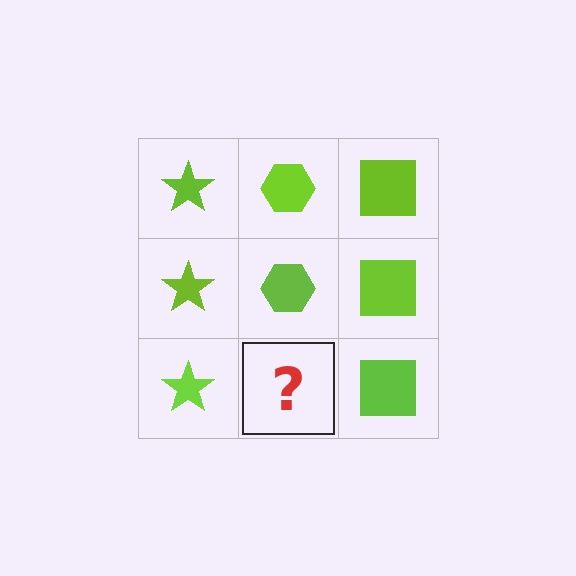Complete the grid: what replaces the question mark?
The question mark should be replaced with a lime hexagon.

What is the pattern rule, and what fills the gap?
The rule is that each column has a consistent shape. The gap should be filled with a lime hexagon.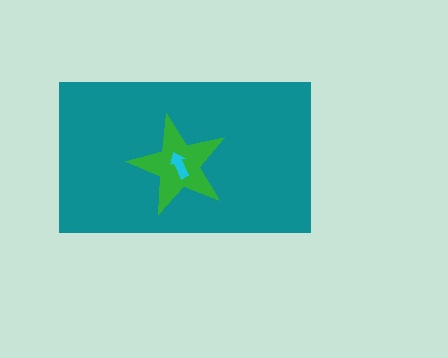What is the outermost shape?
The teal rectangle.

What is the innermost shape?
The cyan arrow.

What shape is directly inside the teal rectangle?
The green star.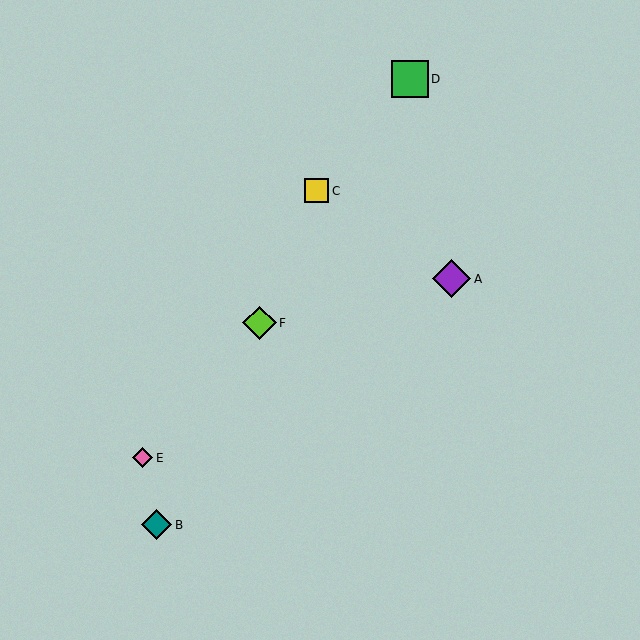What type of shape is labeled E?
Shape E is a pink diamond.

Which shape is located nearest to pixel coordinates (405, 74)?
The green square (labeled D) at (410, 79) is nearest to that location.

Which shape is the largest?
The purple diamond (labeled A) is the largest.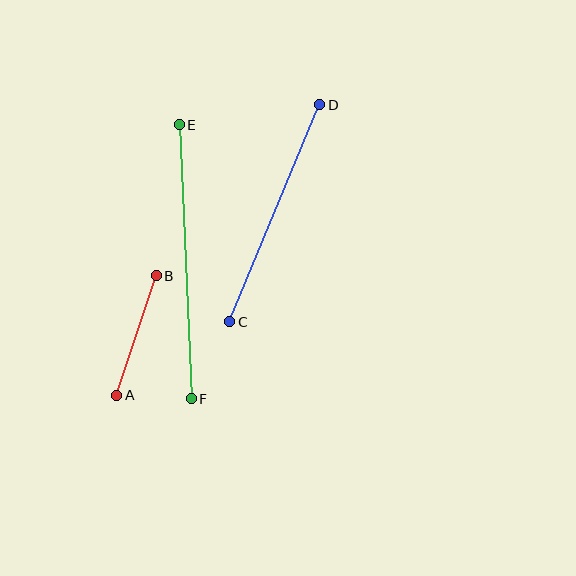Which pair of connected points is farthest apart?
Points E and F are farthest apart.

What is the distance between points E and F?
The distance is approximately 274 pixels.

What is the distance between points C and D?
The distance is approximately 235 pixels.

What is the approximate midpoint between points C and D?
The midpoint is at approximately (275, 213) pixels.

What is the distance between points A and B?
The distance is approximately 126 pixels.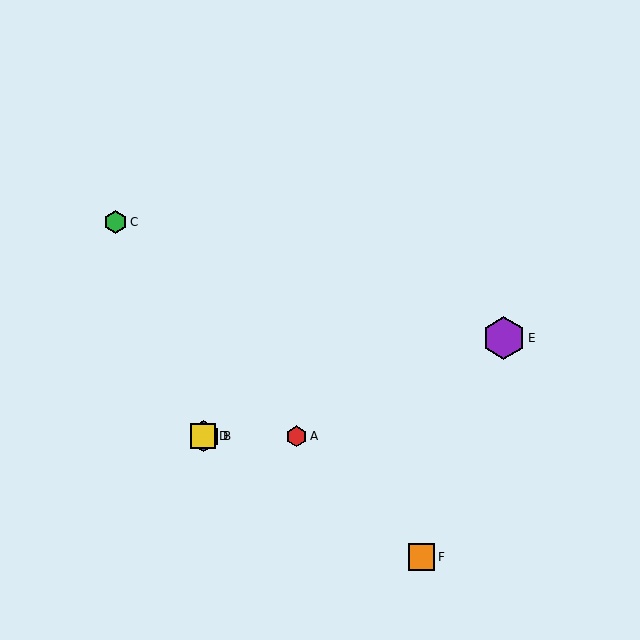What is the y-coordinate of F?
Object F is at y≈557.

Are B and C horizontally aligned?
No, B is at y≈436 and C is at y≈222.